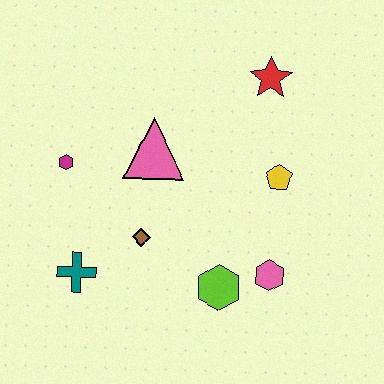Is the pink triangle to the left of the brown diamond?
No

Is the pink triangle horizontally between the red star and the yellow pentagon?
No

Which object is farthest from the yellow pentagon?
The teal cross is farthest from the yellow pentagon.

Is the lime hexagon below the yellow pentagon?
Yes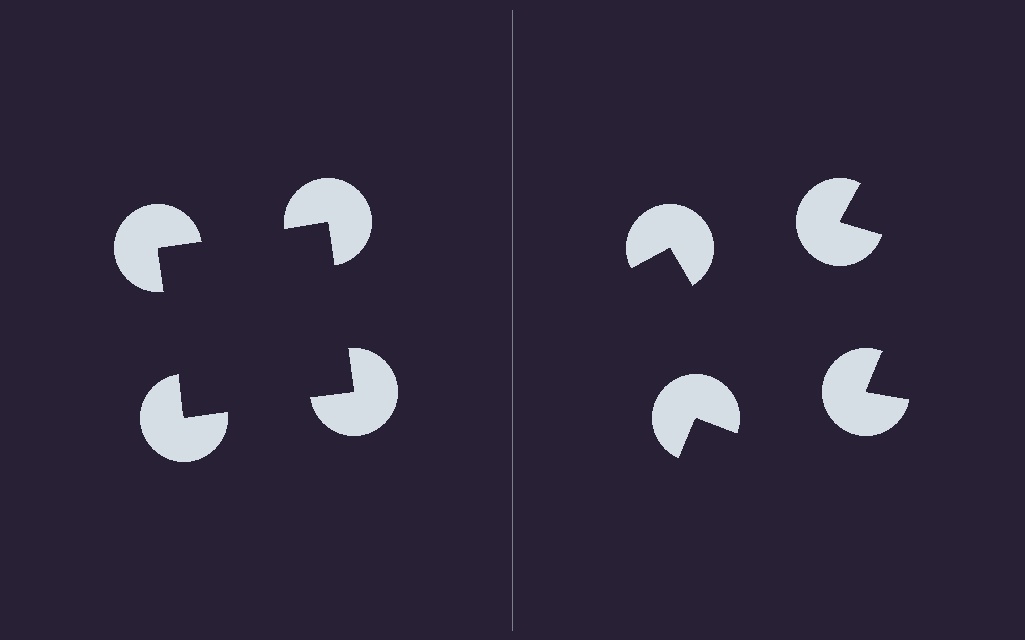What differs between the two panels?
The pac-man discs are positioned identically on both sides; only the wedge orientations differ. On the left they align to a square; on the right they are misaligned.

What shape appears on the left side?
An illusory square.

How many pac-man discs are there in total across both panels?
8 — 4 on each side.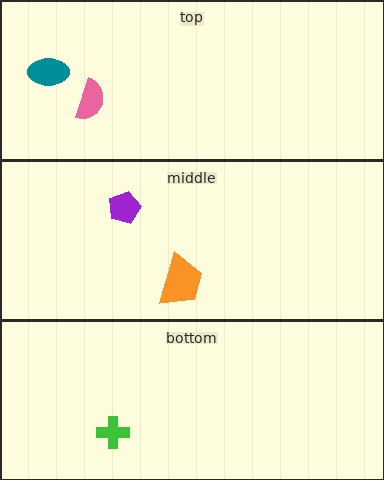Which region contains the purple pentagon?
The middle region.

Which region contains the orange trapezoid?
The middle region.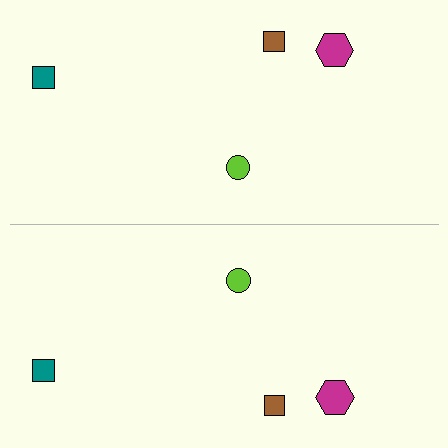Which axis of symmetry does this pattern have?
The pattern has a horizontal axis of symmetry running through the center of the image.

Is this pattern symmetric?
Yes, this pattern has bilateral (reflection) symmetry.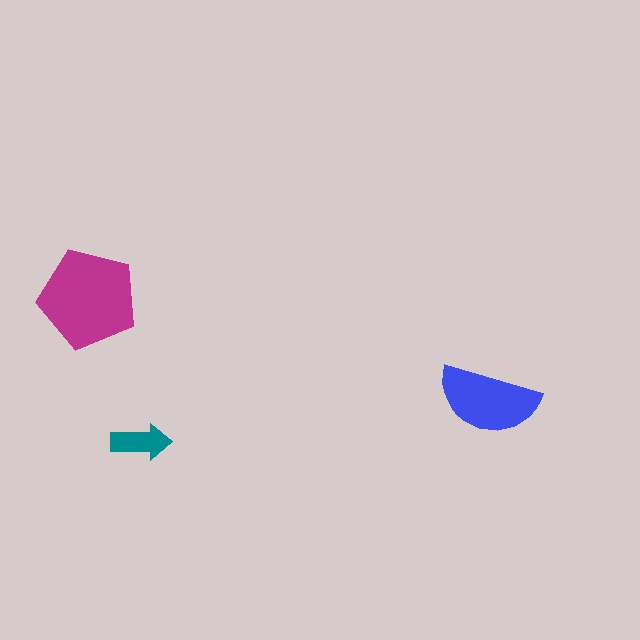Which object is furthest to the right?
The blue semicircle is rightmost.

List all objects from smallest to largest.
The teal arrow, the blue semicircle, the magenta pentagon.